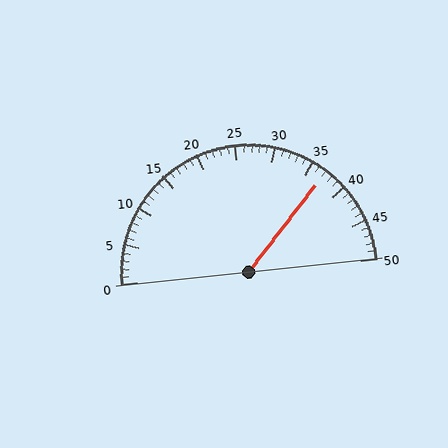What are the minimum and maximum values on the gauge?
The gauge ranges from 0 to 50.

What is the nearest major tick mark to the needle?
The nearest major tick mark is 35.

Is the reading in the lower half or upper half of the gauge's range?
The reading is in the upper half of the range (0 to 50).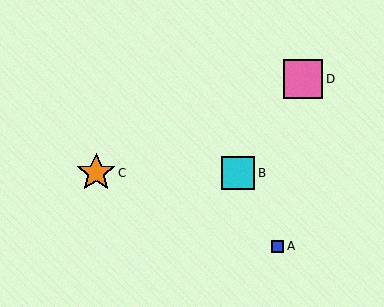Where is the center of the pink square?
The center of the pink square is at (303, 79).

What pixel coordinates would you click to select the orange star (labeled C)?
Click at (96, 173) to select the orange star C.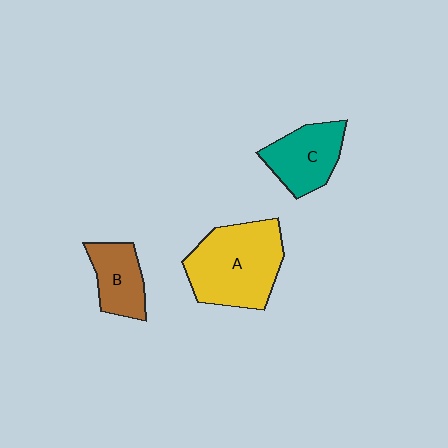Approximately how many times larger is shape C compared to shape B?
Approximately 1.2 times.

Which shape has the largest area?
Shape A (yellow).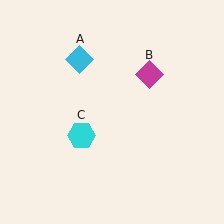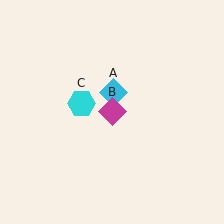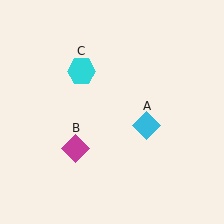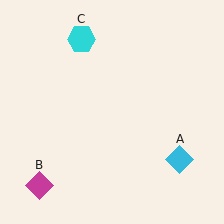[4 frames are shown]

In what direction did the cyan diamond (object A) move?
The cyan diamond (object A) moved down and to the right.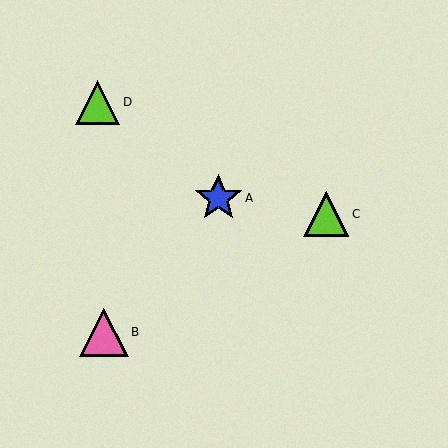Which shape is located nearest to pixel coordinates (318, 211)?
The lime triangle (labeled C) at (326, 214) is nearest to that location.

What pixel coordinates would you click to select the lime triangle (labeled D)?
Click at (98, 102) to select the lime triangle D.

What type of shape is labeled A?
Shape A is a blue star.